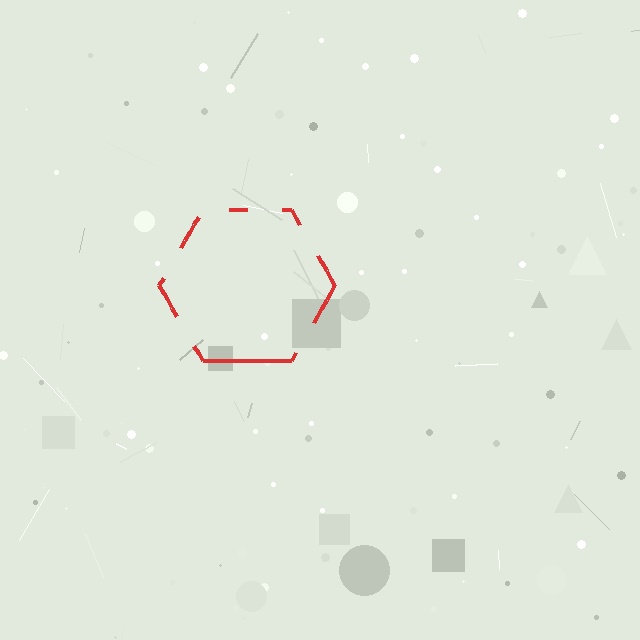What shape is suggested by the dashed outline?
The dashed outline suggests a hexagon.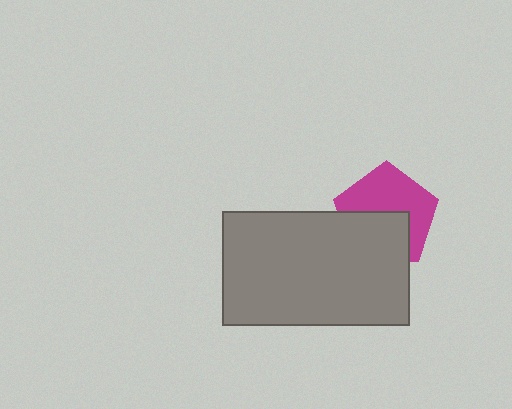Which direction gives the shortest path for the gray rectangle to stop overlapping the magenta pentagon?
Moving down gives the shortest separation.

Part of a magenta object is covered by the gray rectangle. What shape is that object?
It is a pentagon.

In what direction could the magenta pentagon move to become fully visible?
The magenta pentagon could move up. That would shift it out from behind the gray rectangle entirely.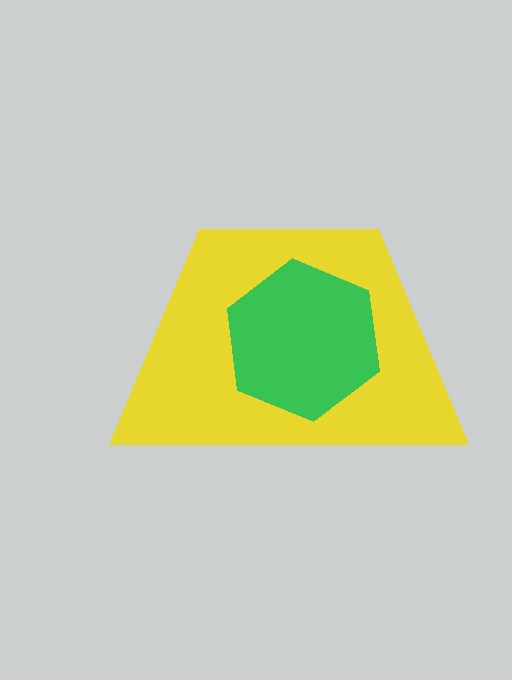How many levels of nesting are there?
2.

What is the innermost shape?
The green hexagon.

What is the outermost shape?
The yellow trapezoid.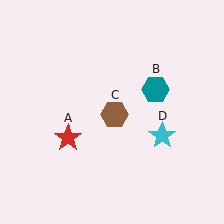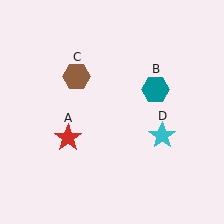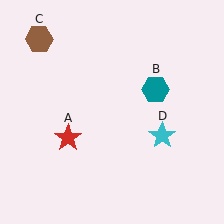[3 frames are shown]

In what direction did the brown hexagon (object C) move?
The brown hexagon (object C) moved up and to the left.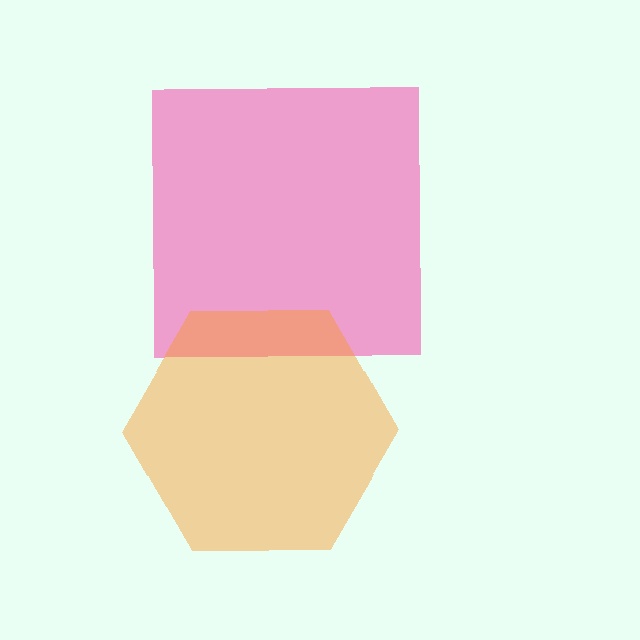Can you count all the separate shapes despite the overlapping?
Yes, there are 2 separate shapes.